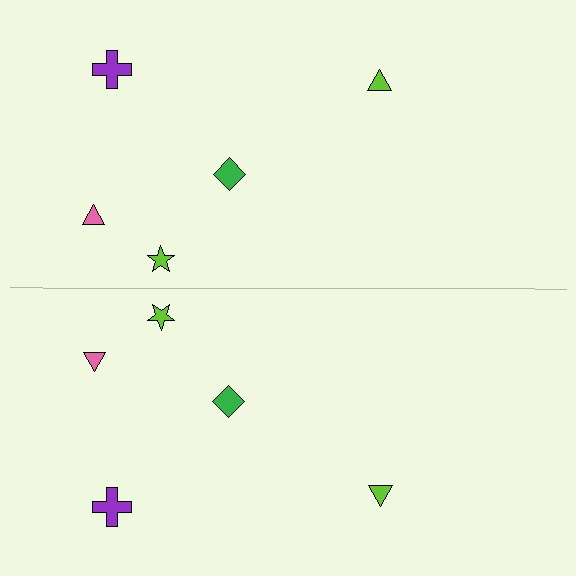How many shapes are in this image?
There are 10 shapes in this image.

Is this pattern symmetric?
Yes, this pattern has bilateral (reflection) symmetry.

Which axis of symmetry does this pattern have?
The pattern has a horizontal axis of symmetry running through the center of the image.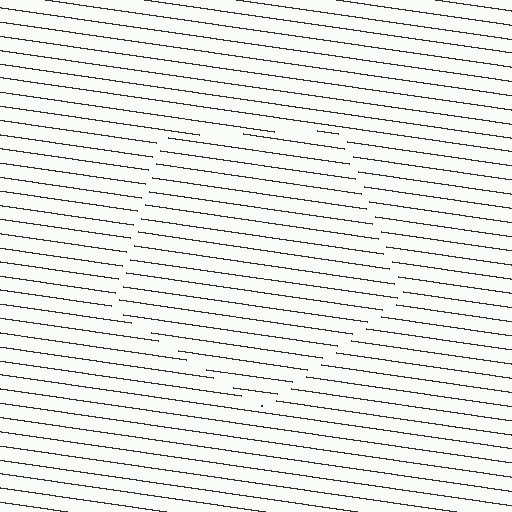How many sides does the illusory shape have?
5 sides — the line-ends trace a pentagon.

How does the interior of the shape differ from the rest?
The interior of the shape contains the same grating, shifted by half a period — the contour is defined by the phase discontinuity where line-ends from the inner and outer gratings abut.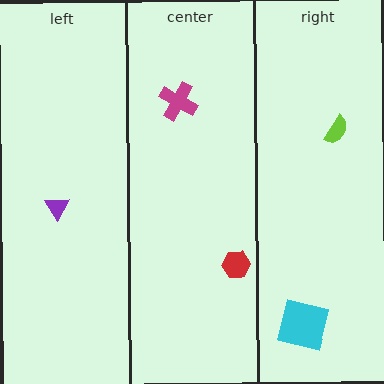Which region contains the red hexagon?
The center region.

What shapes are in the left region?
The purple triangle.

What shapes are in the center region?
The red hexagon, the magenta cross.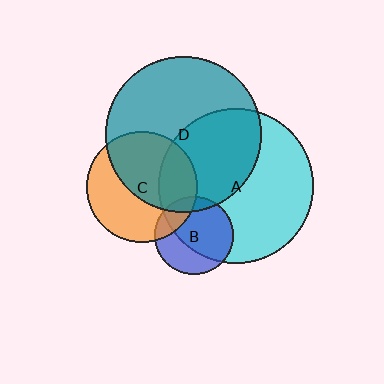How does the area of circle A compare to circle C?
Approximately 1.9 times.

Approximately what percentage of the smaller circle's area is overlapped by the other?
Approximately 65%.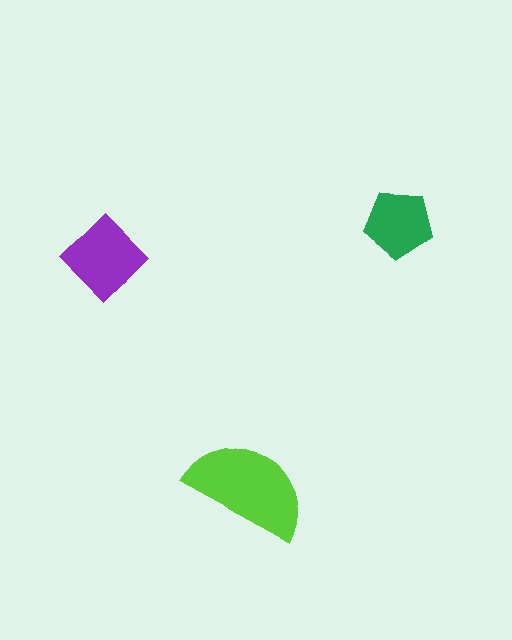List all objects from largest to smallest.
The lime semicircle, the purple diamond, the green pentagon.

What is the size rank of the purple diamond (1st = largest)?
2nd.